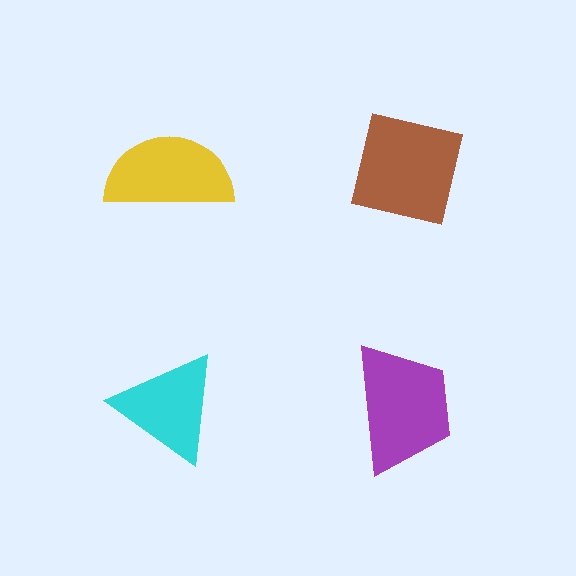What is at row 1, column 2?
A brown square.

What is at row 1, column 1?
A yellow semicircle.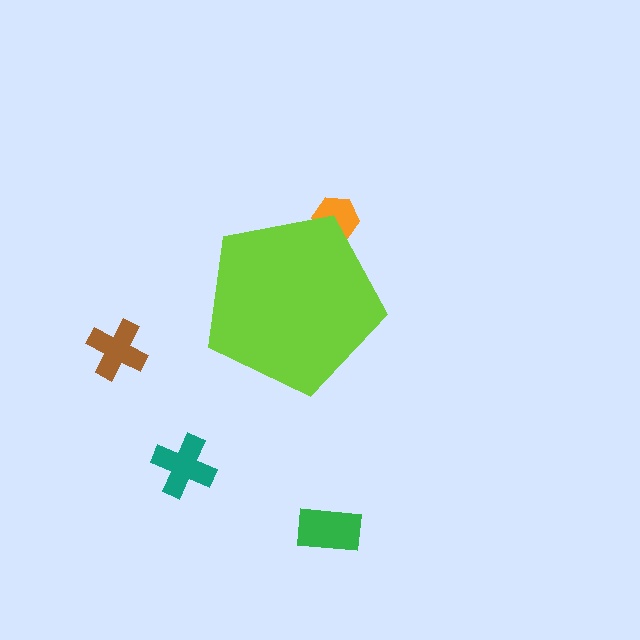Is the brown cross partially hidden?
No, the brown cross is fully visible.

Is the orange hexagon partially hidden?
Yes, the orange hexagon is partially hidden behind the lime pentagon.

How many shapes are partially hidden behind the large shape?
1 shape is partially hidden.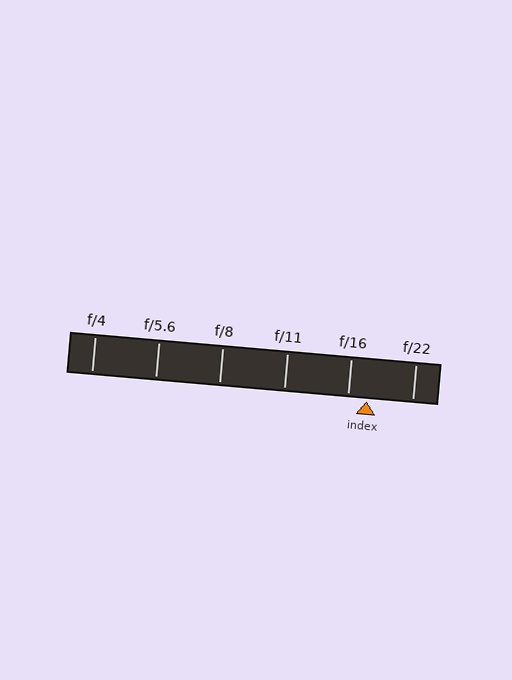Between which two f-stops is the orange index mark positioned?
The index mark is between f/16 and f/22.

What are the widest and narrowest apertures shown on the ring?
The widest aperture shown is f/4 and the narrowest is f/22.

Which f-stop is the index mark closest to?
The index mark is closest to f/16.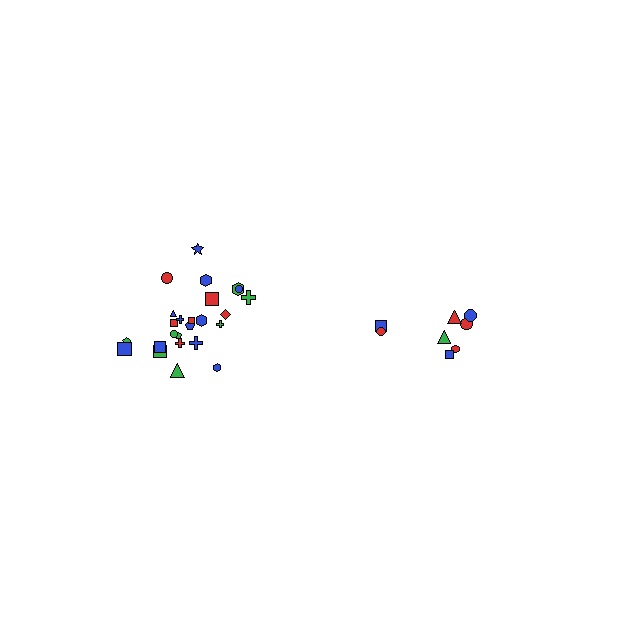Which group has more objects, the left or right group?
The left group.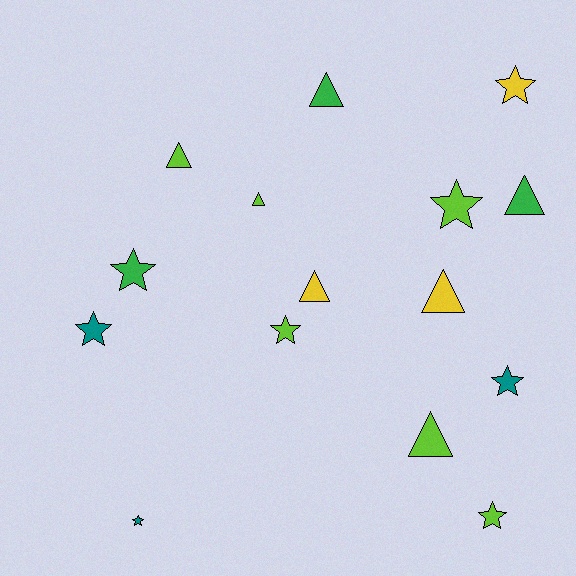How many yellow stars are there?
There is 1 yellow star.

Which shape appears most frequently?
Star, with 8 objects.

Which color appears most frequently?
Lime, with 6 objects.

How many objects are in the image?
There are 15 objects.